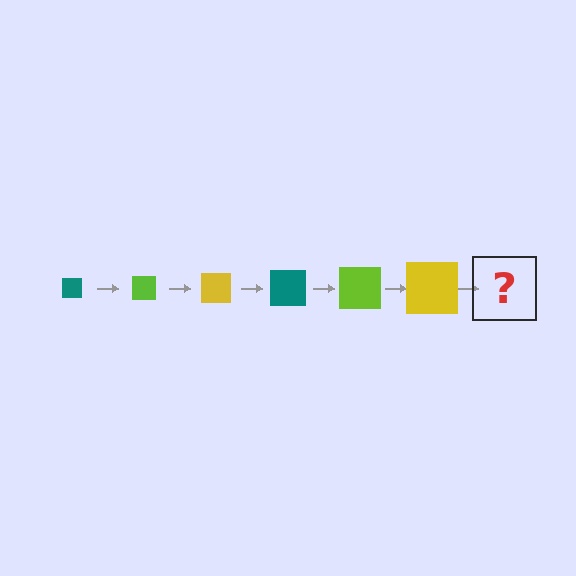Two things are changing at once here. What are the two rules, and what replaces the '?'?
The two rules are that the square grows larger each step and the color cycles through teal, lime, and yellow. The '?' should be a teal square, larger than the previous one.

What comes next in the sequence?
The next element should be a teal square, larger than the previous one.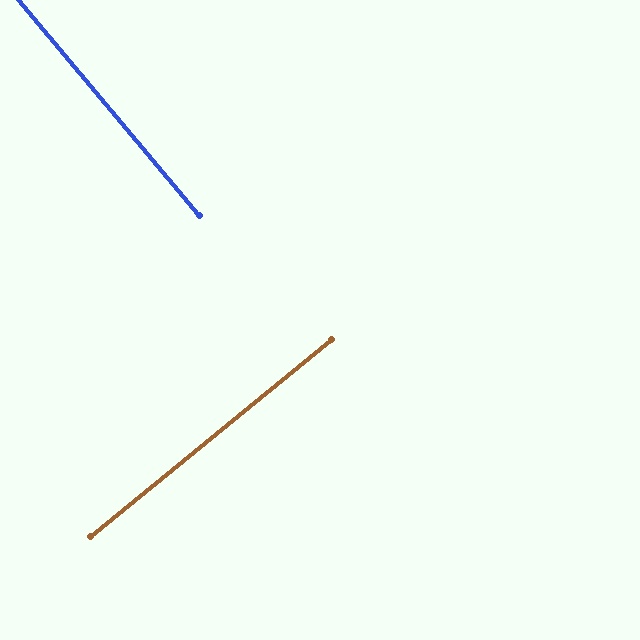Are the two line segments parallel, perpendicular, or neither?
Perpendicular — they meet at approximately 90°.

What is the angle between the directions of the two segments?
Approximately 90 degrees.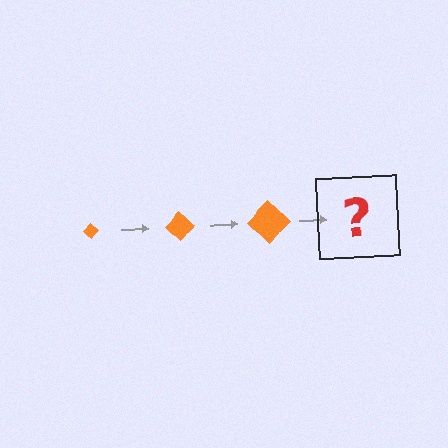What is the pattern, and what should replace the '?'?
The pattern is that the diamond gets progressively larger each step. The '?' should be an orange diamond, larger than the previous one.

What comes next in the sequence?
The next element should be an orange diamond, larger than the previous one.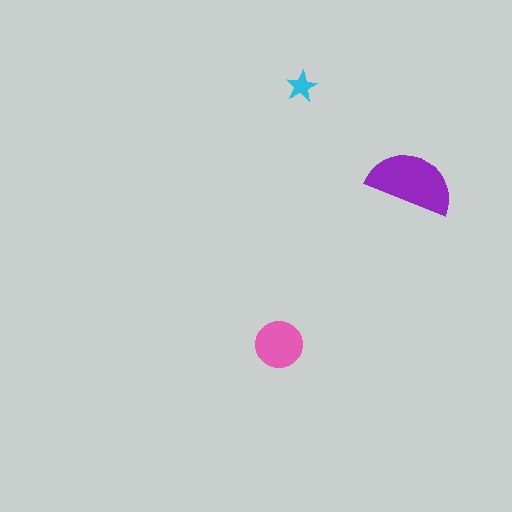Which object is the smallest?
The cyan star.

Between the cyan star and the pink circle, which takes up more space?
The pink circle.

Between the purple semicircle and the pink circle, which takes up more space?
The purple semicircle.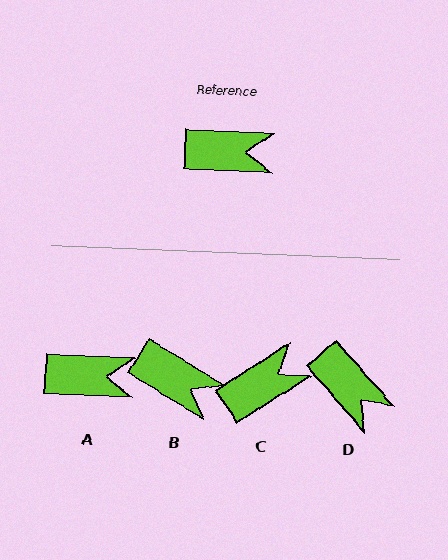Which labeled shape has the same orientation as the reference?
A.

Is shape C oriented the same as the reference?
No, it is off by about 36 degrees.